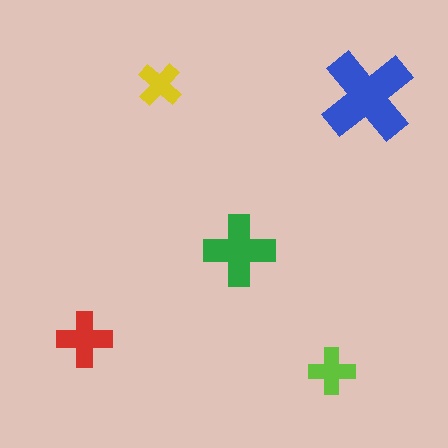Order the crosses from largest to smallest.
the blue one, the green one, the red one, the lime one, the yellow one.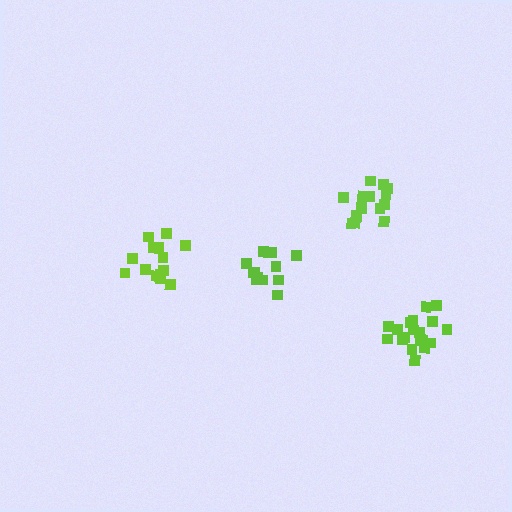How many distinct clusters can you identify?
There are 4 distinct clusters.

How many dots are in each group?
Group 1: 19 dots, Group 2: 15 dots, Group 3: 15 dots, Group 4: 13 dots (62 total).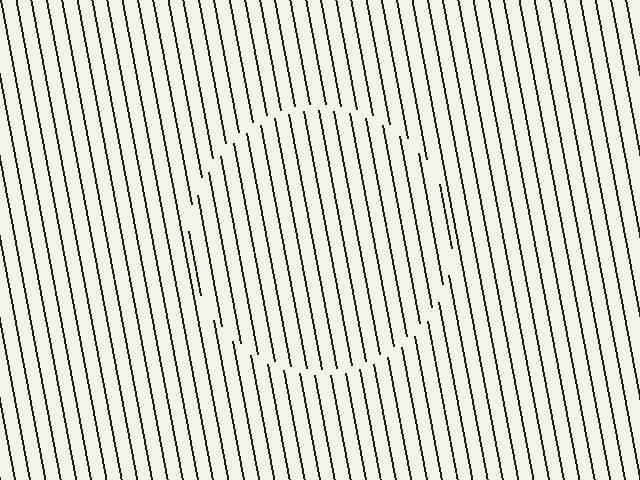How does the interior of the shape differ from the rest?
The interior of the shape contains the same grating, shifted by half a period — the contour is defined by the phase discontinuity where line-ends from the inner and outer gratings abut.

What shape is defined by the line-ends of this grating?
An illusory circle. The interior of the shape contains the same grating, shifted by half a period — the contour is defined by the phase discontinuity where line-ends from the inner and outer gratings abut.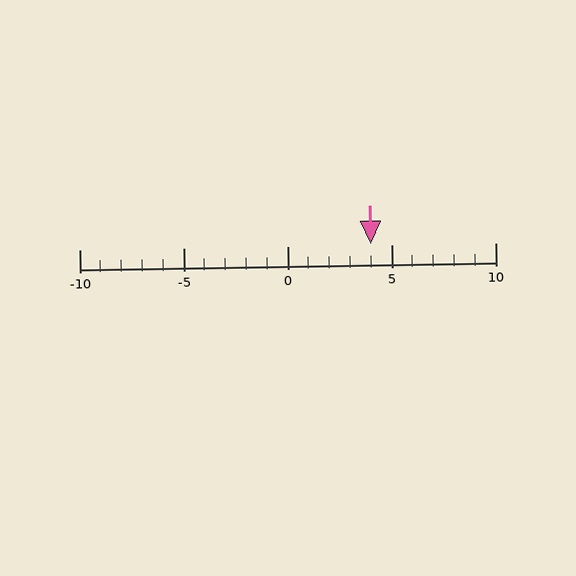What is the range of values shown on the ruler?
The ruler shows values from -10 to 10.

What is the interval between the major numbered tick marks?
The major tick marks are spaced 5 units apart.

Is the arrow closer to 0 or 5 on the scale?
The arrow is closer to 5.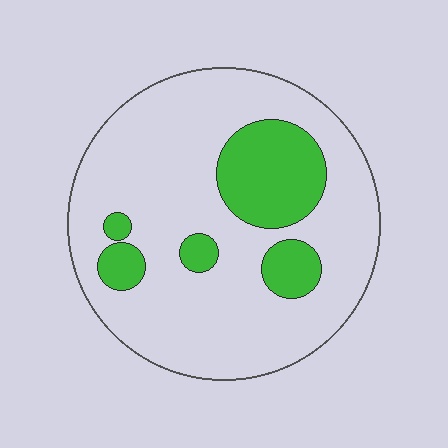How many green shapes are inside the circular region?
5.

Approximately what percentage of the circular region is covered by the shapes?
Approximately 20%.